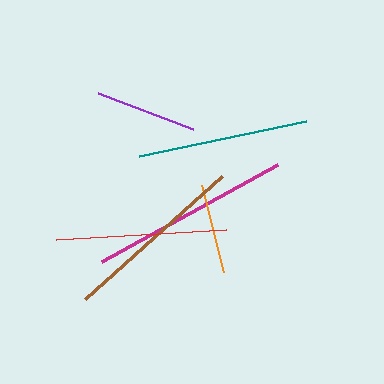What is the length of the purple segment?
The purple segment is approximately 102 pixels long.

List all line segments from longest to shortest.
From longest to shortest: magenta, brown, teal, red, purple, orange.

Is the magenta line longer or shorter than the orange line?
The magenta line is longer than the orange line.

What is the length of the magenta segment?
The magenta segment is approximately 201 pixels long.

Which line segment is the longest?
The magenta line is the longest at approximately 201 pixels.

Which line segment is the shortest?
The orange line is the shortest at approximately 89 pixels.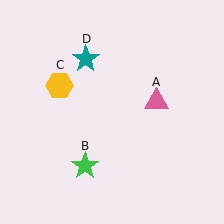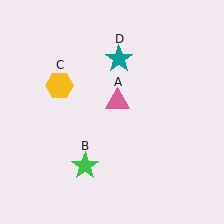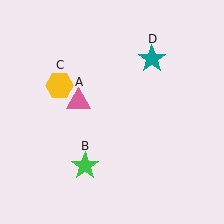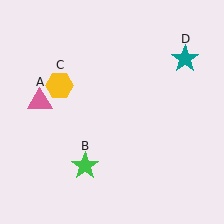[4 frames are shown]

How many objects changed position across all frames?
2 objects changed position: pink triangle (object A), teal star (object D).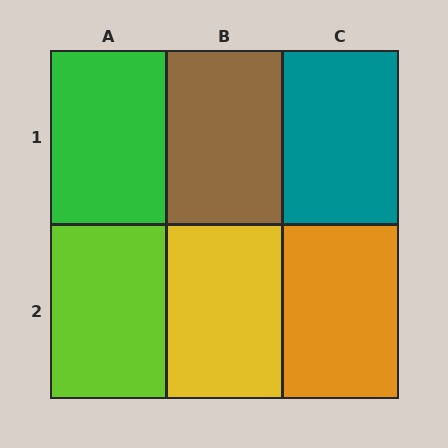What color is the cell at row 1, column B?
Brown.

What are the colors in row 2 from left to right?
Lime, yellow, orange.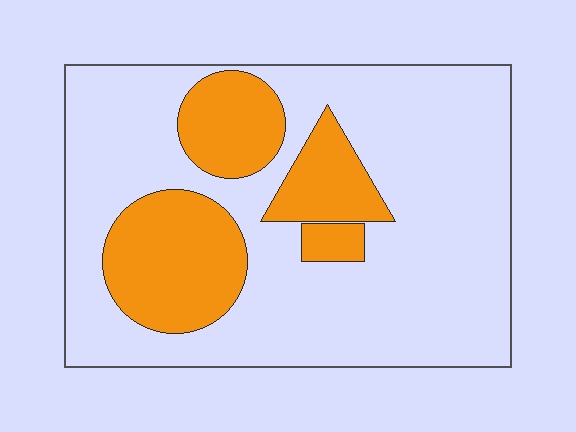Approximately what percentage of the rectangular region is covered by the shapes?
Approximately 25%.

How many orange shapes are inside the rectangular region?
4.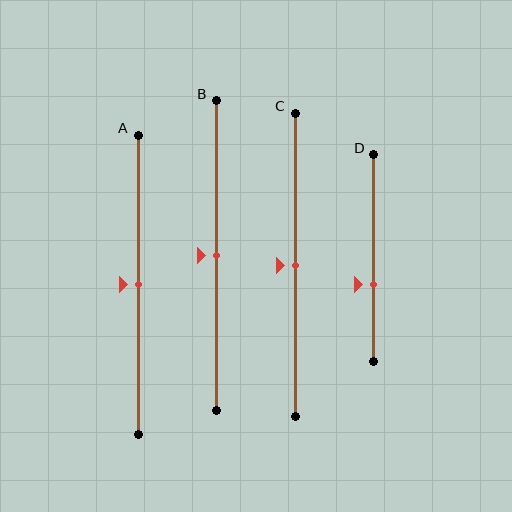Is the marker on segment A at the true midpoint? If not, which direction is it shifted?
Yes, the marker on segment A is at the true midpoint.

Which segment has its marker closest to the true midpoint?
Segment A has its marker closest to the true midpoint.